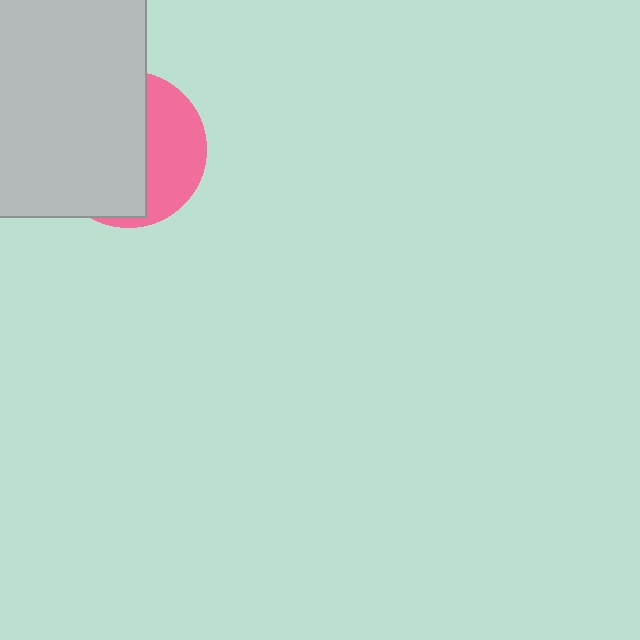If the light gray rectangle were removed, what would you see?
You would see the complete pink circle.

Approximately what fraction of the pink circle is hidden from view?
Roughly 63% of the pink circle is hidden behind the light gray rectangle.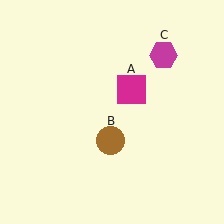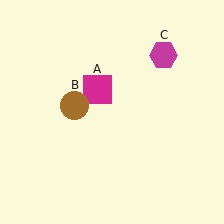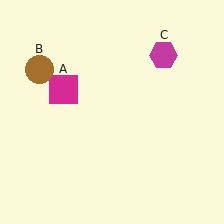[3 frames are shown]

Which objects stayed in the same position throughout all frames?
Magenta hexagon (object C) remained stationary.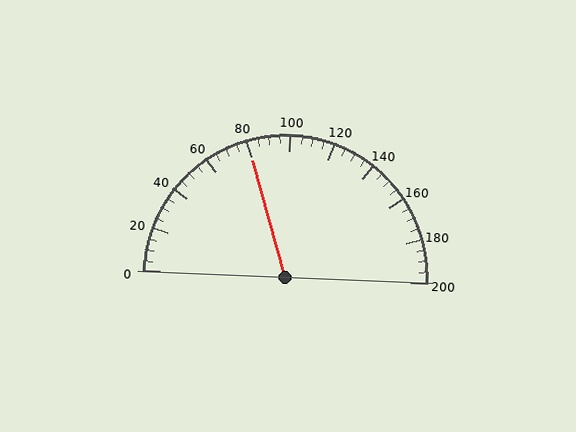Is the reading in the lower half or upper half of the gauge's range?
The reading is in the lower half of the range (0 to 200).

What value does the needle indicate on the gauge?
The needle indicates approximately 80.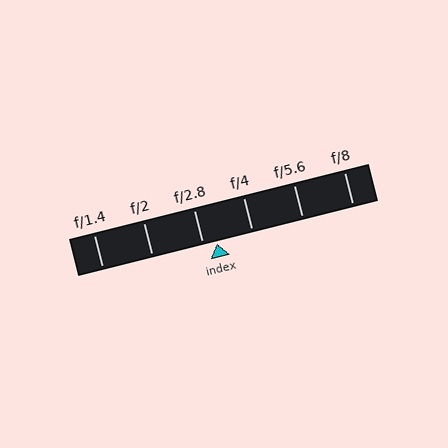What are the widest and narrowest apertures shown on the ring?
The widest aperture shown is f/1.4 and the narrowest is f/8.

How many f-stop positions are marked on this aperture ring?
There are 6 f-stop positions marked.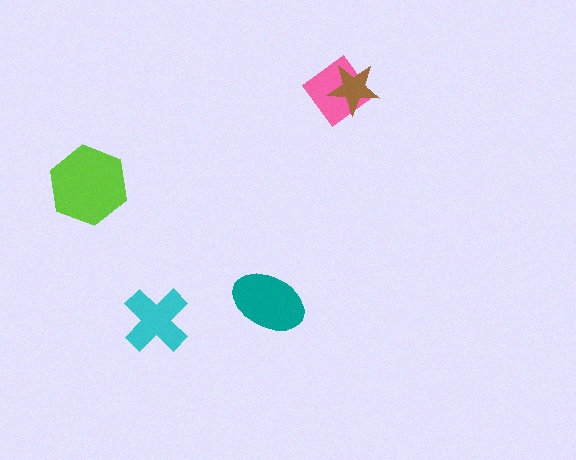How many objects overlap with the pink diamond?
1 object overlaps with the pink diamond.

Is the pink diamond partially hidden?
Yes, it is partially covered by another shape.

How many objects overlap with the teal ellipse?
0 objects overlap with the teal ellipse.